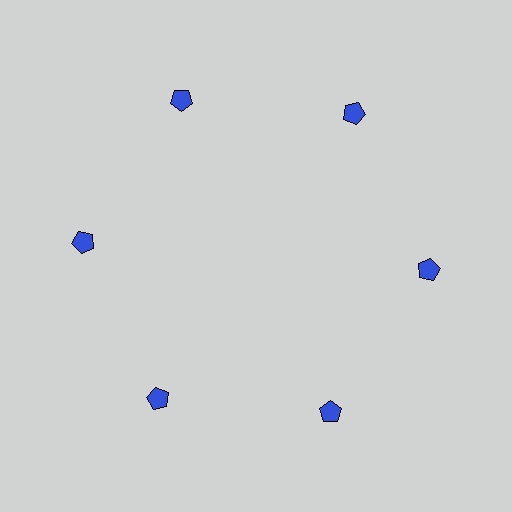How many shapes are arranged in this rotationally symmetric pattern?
There are 6 shapes, arranged in 6 groups of 1.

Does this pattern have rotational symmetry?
Yes, this pattern has 6-fold rotational symmetry. It looks the same after rotating 60 degrees around the center.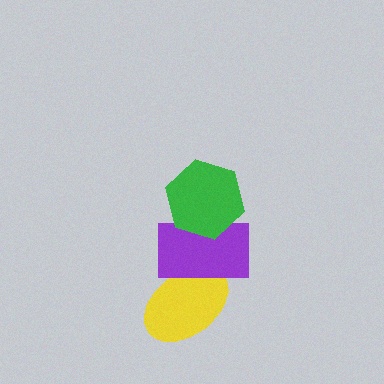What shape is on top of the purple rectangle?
The green hexagon is on top of the purple rectangle.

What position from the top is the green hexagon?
The green hexagon is 1st from the top.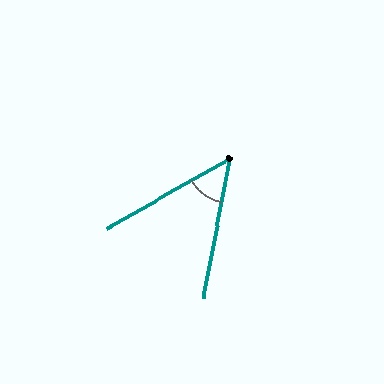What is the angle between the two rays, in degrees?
Approximately 49 degrees.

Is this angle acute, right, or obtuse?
It is acute.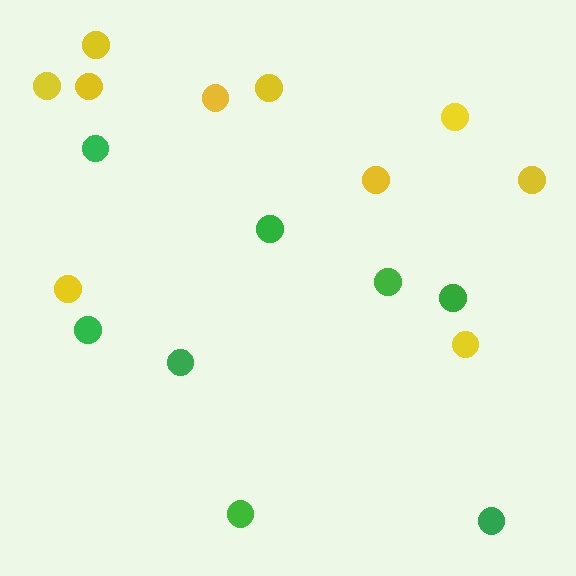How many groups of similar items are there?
There are 2 groups: one group of green circles (8) and one group of yellow circles (10).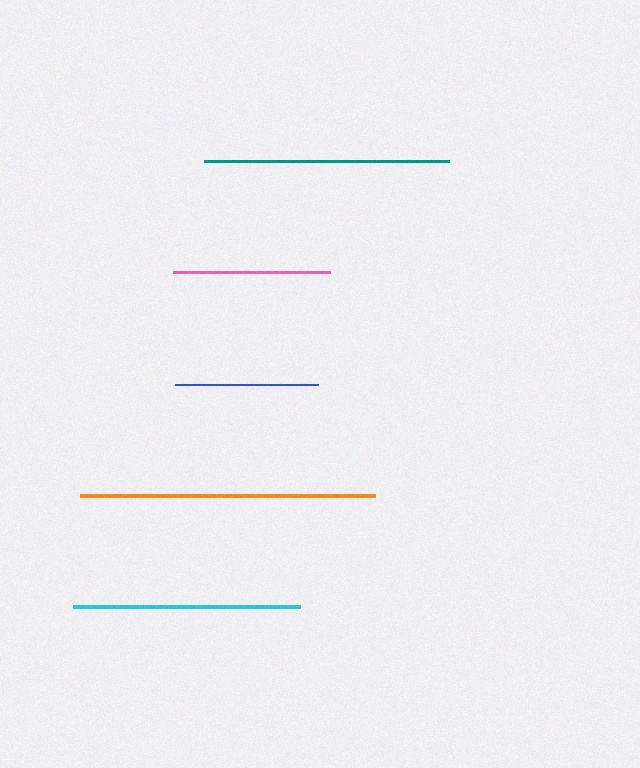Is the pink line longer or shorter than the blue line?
The pink line is longer than the blue line.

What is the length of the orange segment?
The orange segment is approximately 295 pixels long.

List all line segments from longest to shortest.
From longest to shortest: orange, teal, cyan, pink, blue.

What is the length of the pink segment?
The pink segment is approximately 157 pixels long.